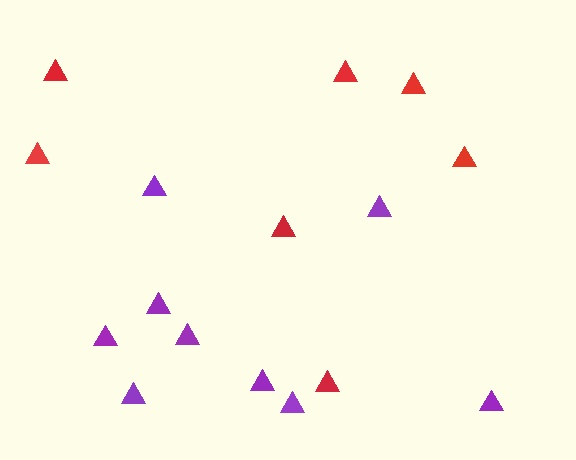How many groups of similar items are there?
There are 2 groups: one group of purple triangles (9) and one group of red triangles (7).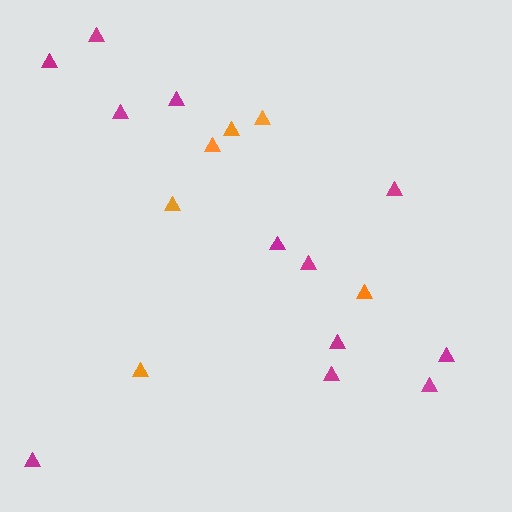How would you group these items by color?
There are 2 groups: one group of magenta triangles (12) and one group of orange triangles (6).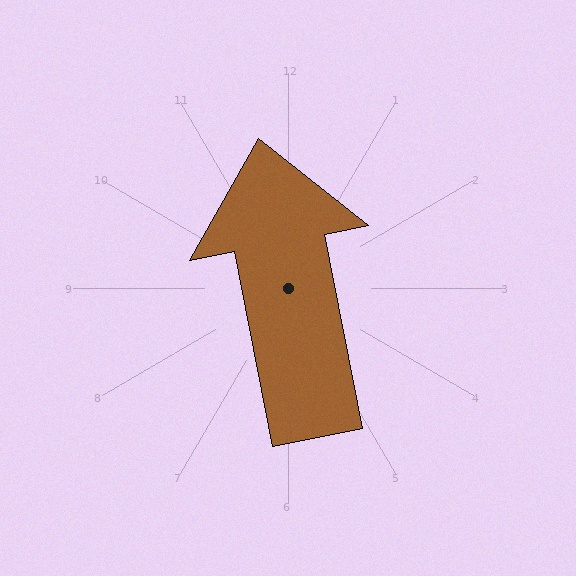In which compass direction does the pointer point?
North.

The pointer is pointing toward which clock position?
Roughly 12 o'clock.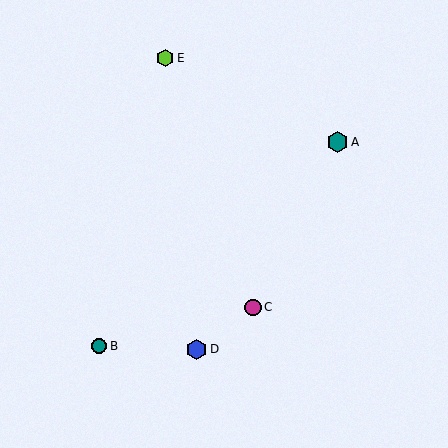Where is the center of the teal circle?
The center of the teal circle is at (99, 346).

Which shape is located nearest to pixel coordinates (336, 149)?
The teal hexagon (labeled A) at (338, 142) is nearest to that location.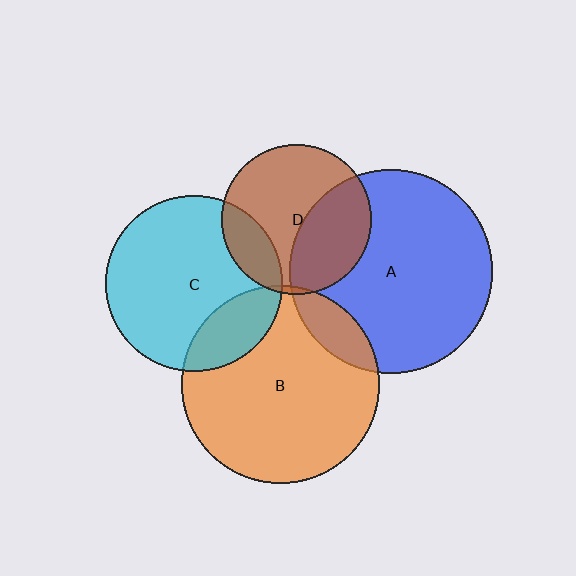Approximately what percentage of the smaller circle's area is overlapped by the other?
Approximately 5%.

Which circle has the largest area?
Circle A (blue).